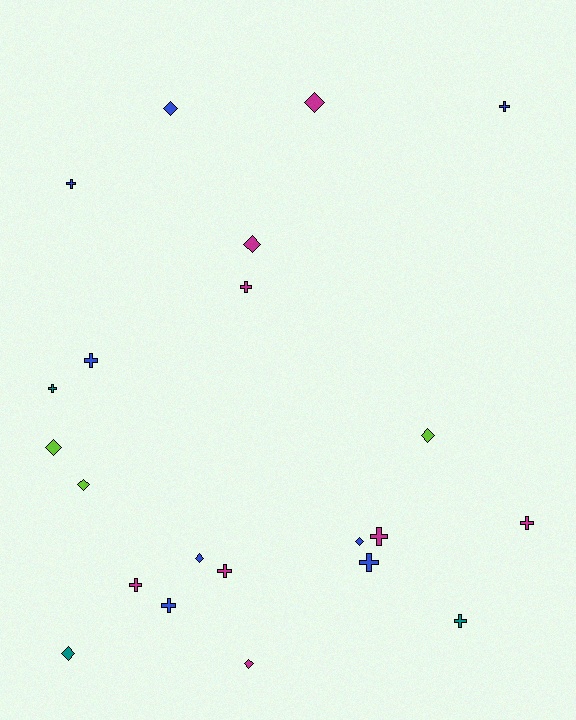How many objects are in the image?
There are 22 objects.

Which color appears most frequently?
Magenta, with 8 objects.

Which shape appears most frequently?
Cross, with 12 objects.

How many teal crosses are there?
There are 2 teal crosses.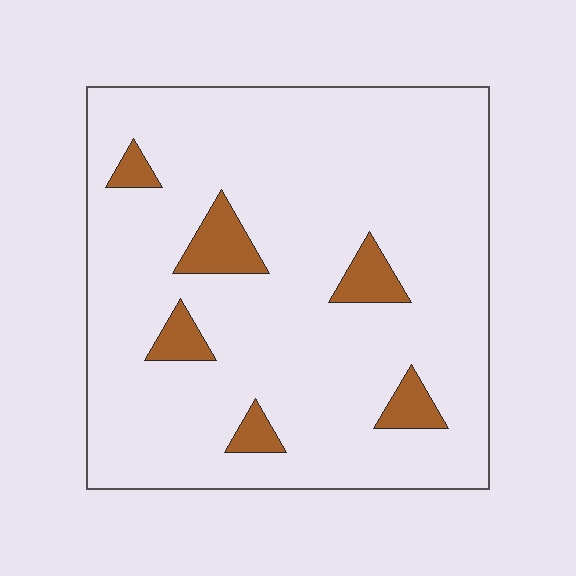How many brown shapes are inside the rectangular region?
6.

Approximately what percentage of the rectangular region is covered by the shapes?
Approximately 10%.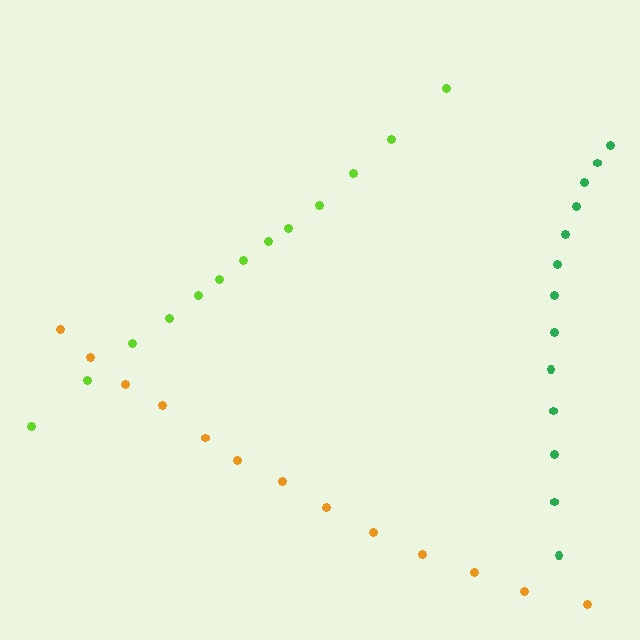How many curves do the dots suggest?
There are 3 distinct paths.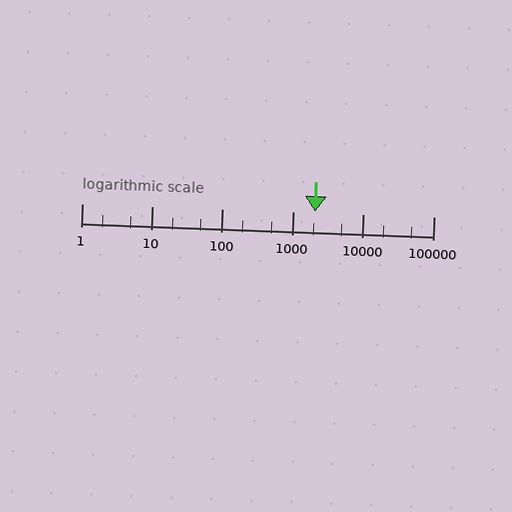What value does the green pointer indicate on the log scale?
The pointer indicates approximately 2100.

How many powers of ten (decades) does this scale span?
The scale spans 5 decades, from 1 to 100000.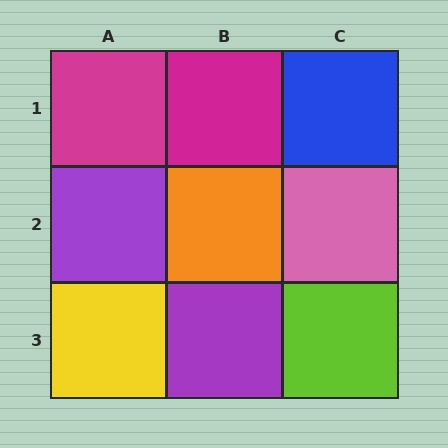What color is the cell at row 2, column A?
Purple.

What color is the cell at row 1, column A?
Magenta.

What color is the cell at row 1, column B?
Magenta.